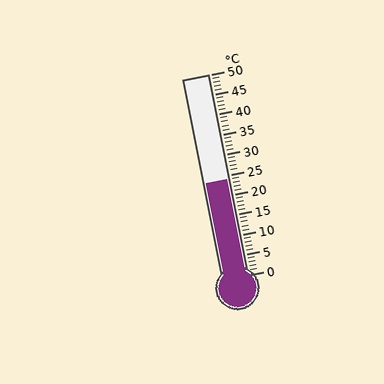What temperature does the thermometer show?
The thermometer shows approximately 24°C.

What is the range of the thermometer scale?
The thermometer scale ranges from 0°C to 50°C.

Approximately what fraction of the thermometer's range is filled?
The thermometer is filled to approximately 50% of its range.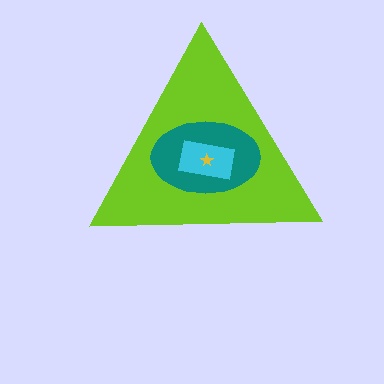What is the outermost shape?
The lime triangle.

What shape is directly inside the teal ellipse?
The cyan rectangle.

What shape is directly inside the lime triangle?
The teal ellipse.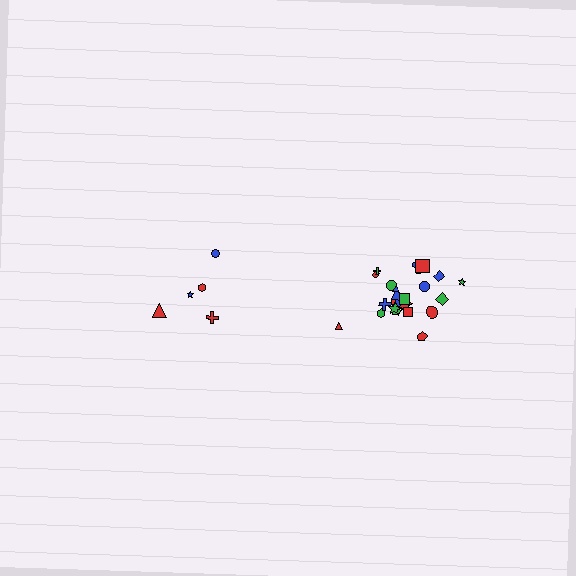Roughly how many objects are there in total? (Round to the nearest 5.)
Roughly 30 objects in total.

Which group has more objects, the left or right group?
The right group.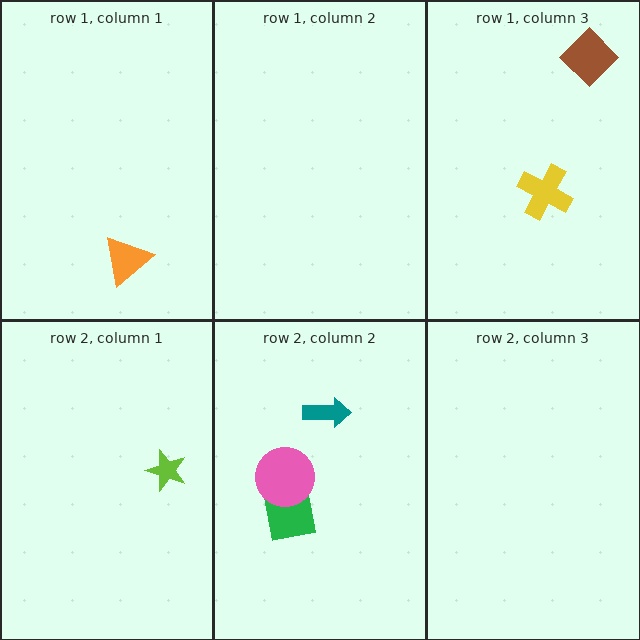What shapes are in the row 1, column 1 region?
The orange triangle.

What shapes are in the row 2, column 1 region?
The lime star.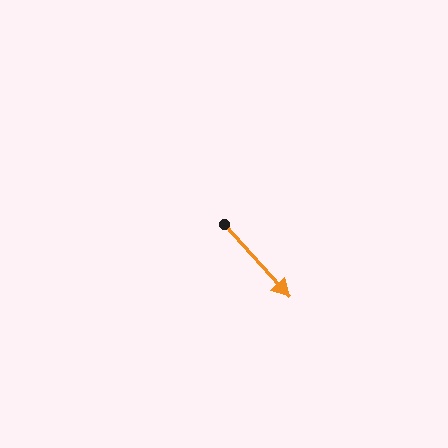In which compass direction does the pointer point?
Southeast.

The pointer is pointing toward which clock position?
Roughly 5 o'clock.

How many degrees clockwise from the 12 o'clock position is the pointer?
Approximately 138 degrees.